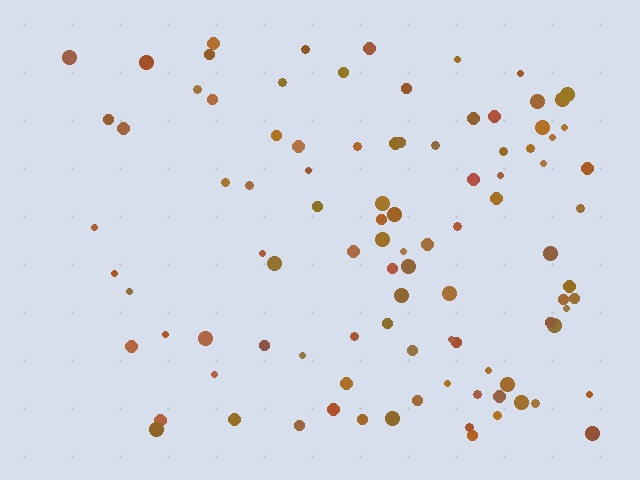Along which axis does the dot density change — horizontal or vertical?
Horizontal.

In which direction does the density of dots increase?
From left to right, with the right side densest.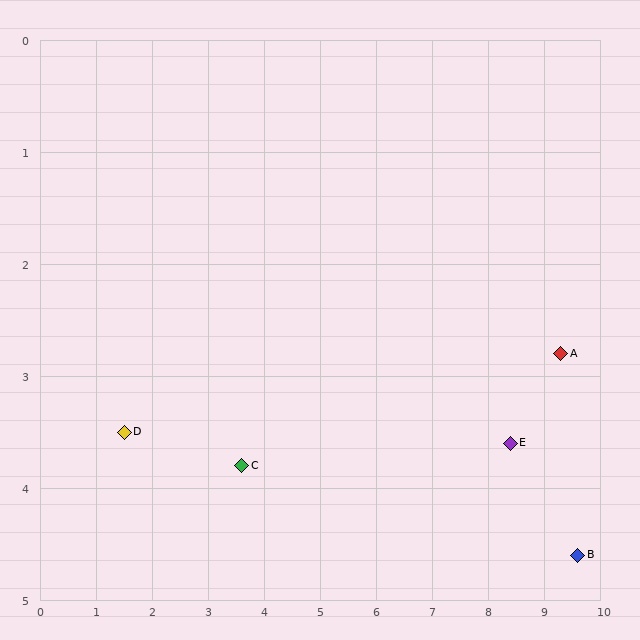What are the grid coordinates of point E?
Point E is at approximately (8.4, 3.6).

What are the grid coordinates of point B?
Point B is at approximately (9.6, 4.6).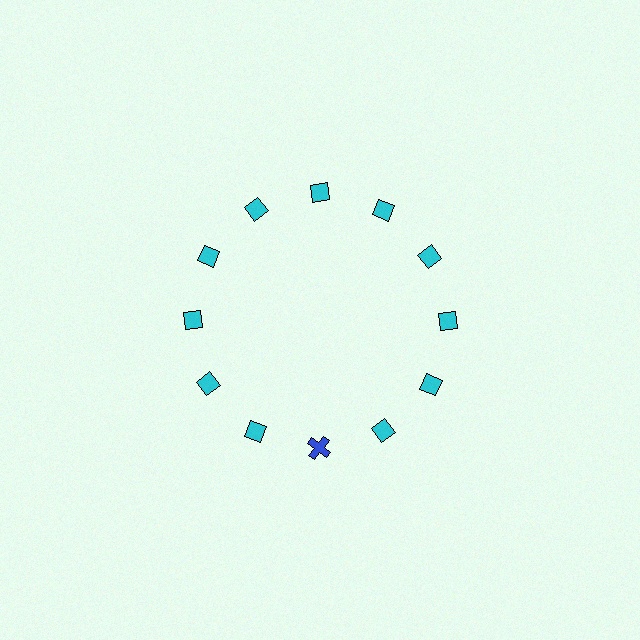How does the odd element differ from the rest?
It differs in both color (blue instead of cyan) and shape (cross instead of diamond).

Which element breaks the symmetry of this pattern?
The blue cross at roughly the 6 o'clock position breaks the symmetry. All other shapes are cyan diamonds.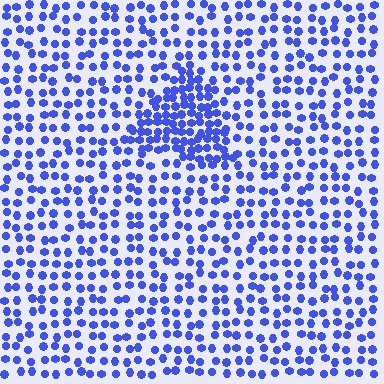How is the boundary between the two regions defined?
The boundary is defined by a change in element density (approximately 2.1x ratio). All elements are the same color, size, and shape.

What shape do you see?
I see a triangle.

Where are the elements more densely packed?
The elements are more densely packed inside the triangle boundary.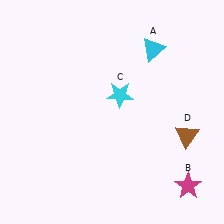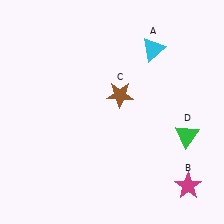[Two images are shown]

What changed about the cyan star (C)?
In Image 1, C is cyan. In Image 2, it changed to brown.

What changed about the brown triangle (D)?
In Image 1, D is brown. In Image 2, it changed to green.